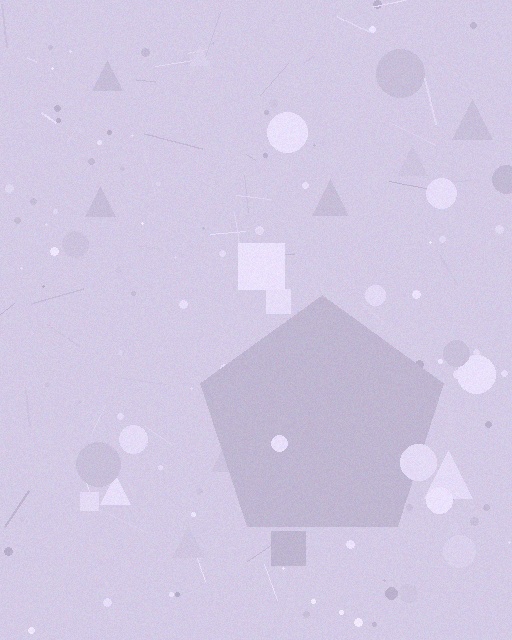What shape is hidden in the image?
A pentagon is hidden in the image.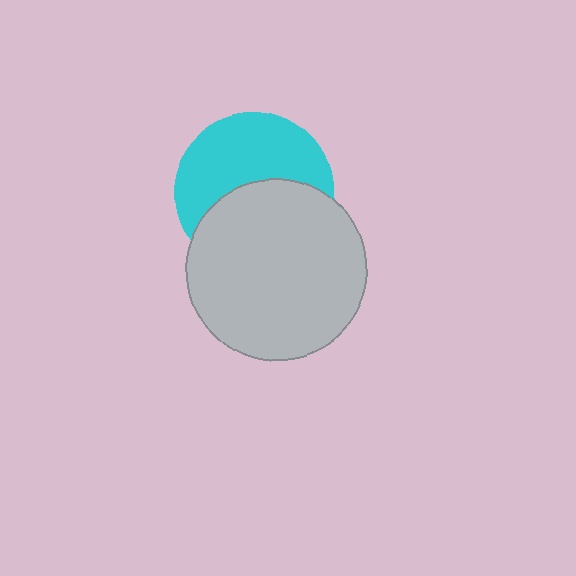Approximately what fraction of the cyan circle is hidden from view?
Roughly 48% of the cyan circle is hidden behind the light gray circle.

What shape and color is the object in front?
The object in front is a light gray circle.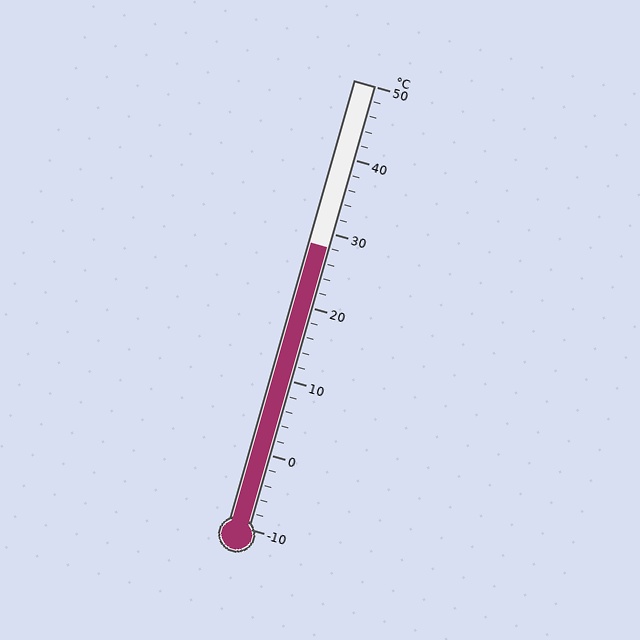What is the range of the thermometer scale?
The thermometer scale ranges from -10°C to 50°C.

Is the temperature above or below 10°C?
The temperature is above 10°C.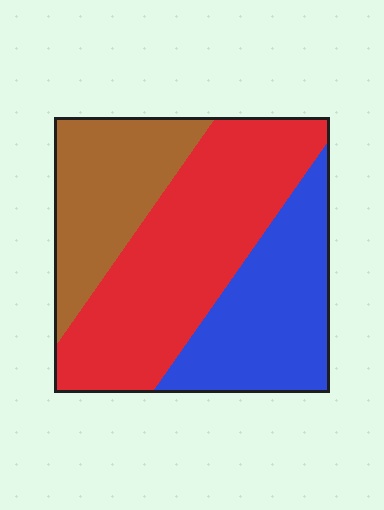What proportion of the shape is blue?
Blue takes up between a sixth and a third of the shape.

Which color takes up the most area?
Red, at roughly 45%.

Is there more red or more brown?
Red.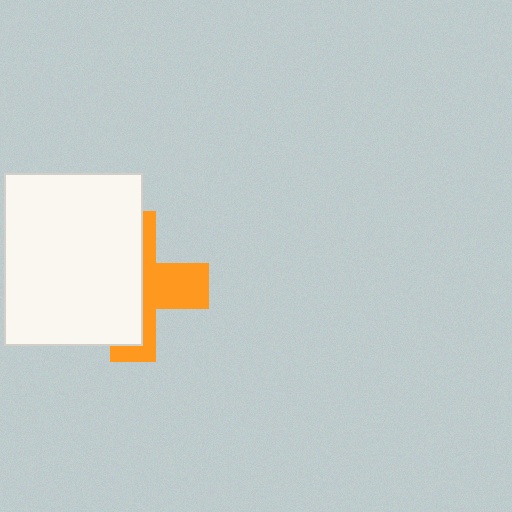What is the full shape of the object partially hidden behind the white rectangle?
The partially hidden object is an orange cross.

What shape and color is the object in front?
The object in front is a white rectangle.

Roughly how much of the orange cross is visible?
A small part of it is visible (roughly 41%).